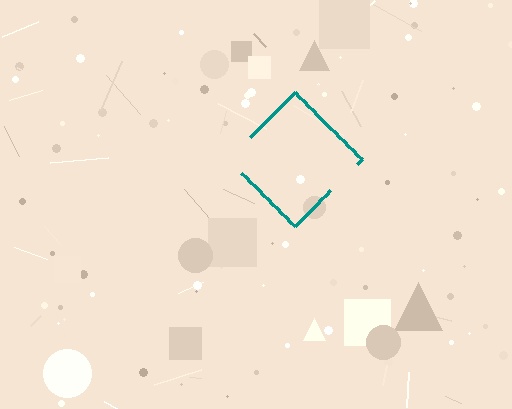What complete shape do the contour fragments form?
The contour fragments form a diamond.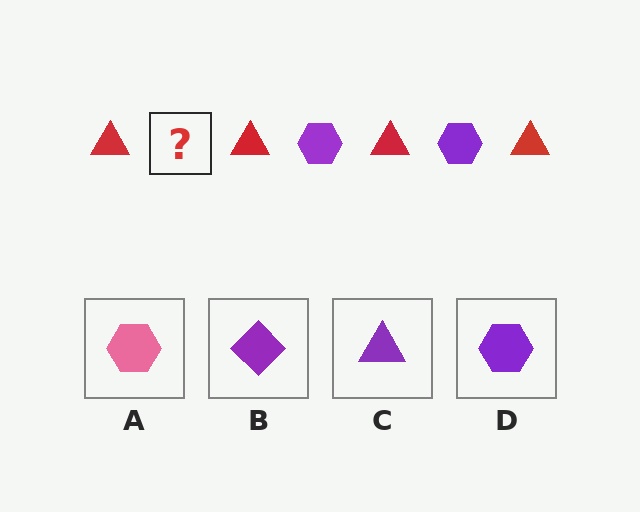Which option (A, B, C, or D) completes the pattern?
D.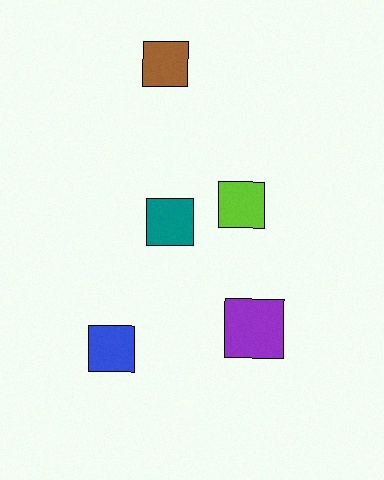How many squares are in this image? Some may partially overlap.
There are 5 squares.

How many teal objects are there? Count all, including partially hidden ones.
There is 1 teal object.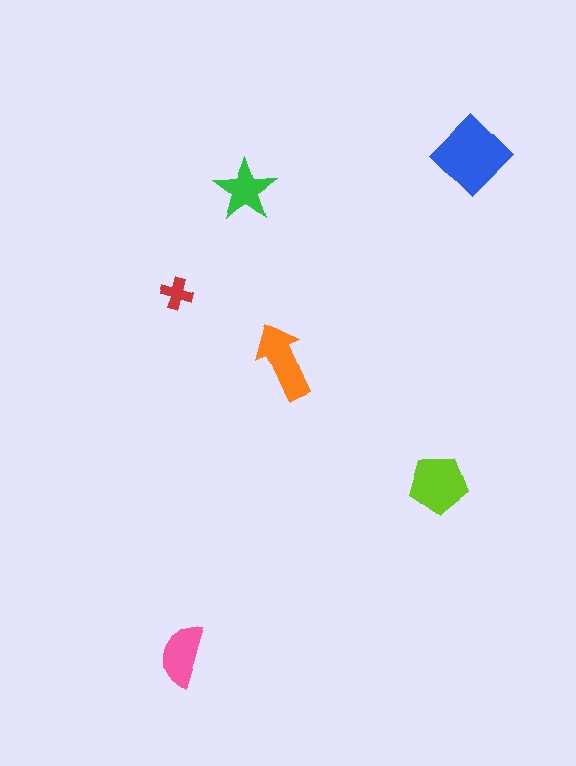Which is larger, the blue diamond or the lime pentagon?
The blue diamond.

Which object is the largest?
The blue diamond.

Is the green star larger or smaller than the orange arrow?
Smaller.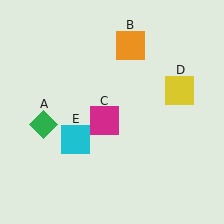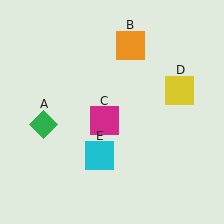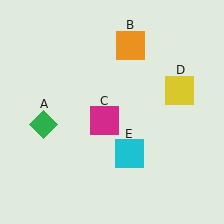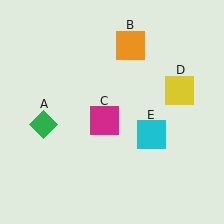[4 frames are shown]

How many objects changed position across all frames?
1 object changed position: cyan square (object E).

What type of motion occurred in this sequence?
The cyan square (object E) rotated counterclockwise around the center of the scene.